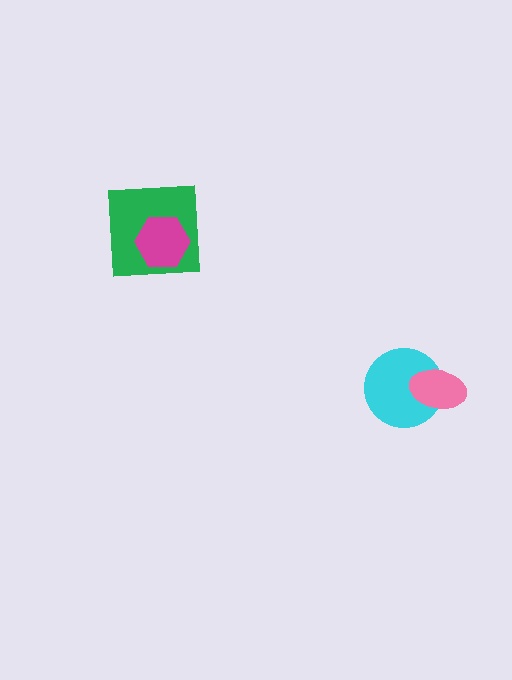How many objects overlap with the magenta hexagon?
1 object overlaps with the magenta hexagon.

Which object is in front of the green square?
The magenta hexagon is in front of the green square.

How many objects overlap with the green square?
1 object overlaps with the green square.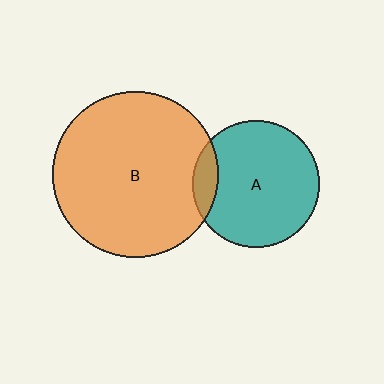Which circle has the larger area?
Circle B (orange).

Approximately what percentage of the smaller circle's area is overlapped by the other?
Approximately 10%.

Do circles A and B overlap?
Yes.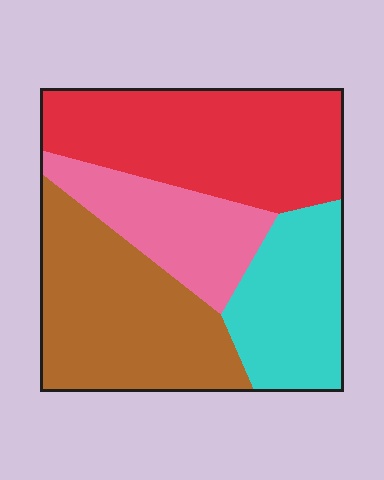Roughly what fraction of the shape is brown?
Brown covers roughly 30% of the shape.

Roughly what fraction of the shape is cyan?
Cyan takes up about one fifth (1/5) of the shape.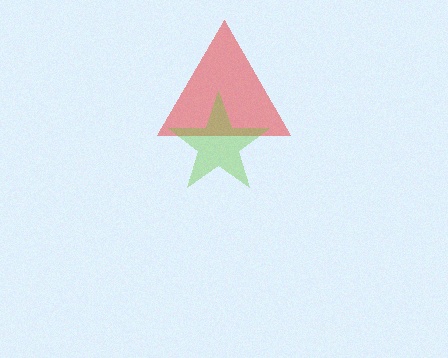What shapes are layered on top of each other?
The layered shapes are: a red triangle, a lime star.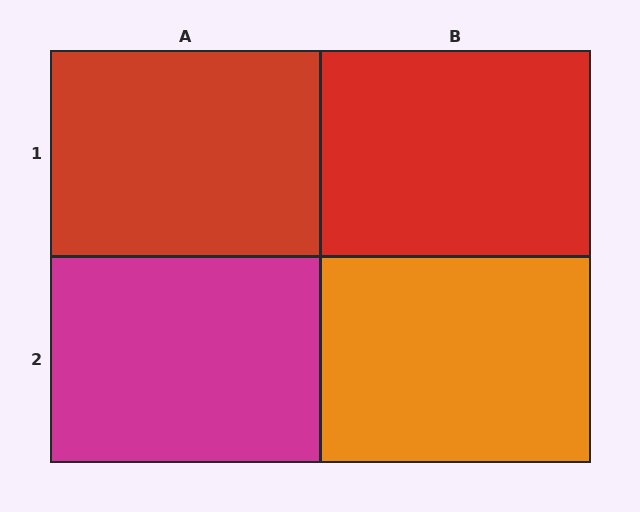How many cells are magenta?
1 cell is magenta.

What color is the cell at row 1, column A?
Red.